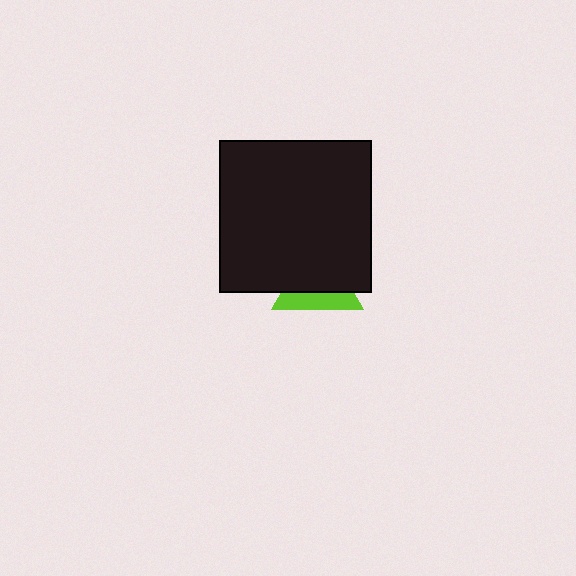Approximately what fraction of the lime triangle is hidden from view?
Roughly 64% of the lime triangle is hidden behind the black square.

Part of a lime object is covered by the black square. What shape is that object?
It is a triangle.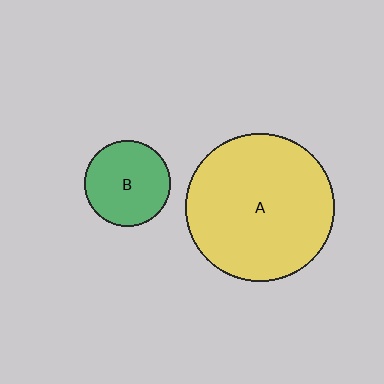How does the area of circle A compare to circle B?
Approximately 3.0 times.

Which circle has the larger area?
Circle A (yellow).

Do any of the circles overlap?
No, none of the circles overlap.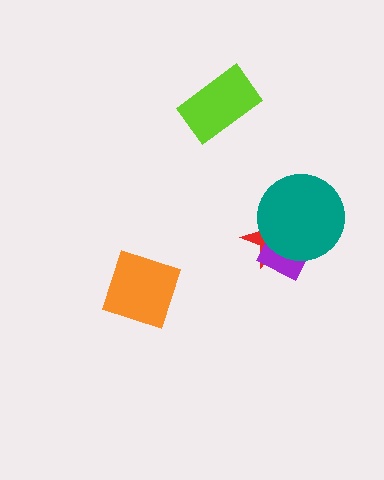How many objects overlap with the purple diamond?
2 objects overlap with the purple diamond.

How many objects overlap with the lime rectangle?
0 objects overlap with the lime rectangle.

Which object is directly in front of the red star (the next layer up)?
The purple diamond is directly in front of the red star.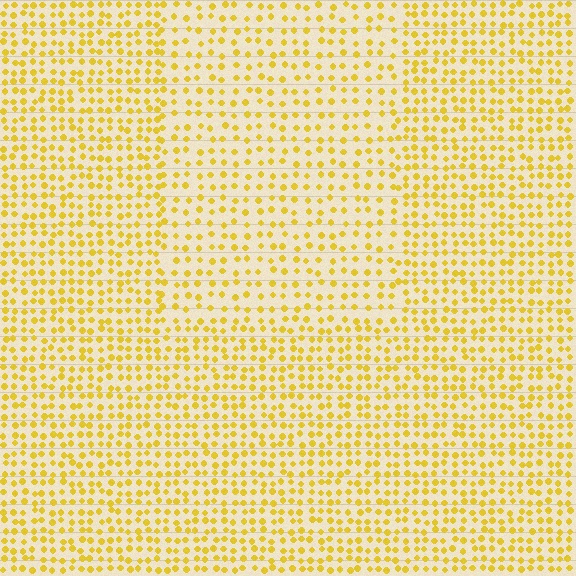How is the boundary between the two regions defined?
The boundary is defined by a change in element density (approximately 1.6x ratio). All elements are the same color, size, and shape.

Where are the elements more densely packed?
The elements are more densely packed outside the rectangle boundary.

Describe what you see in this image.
The image contains small yellow elements arranged at two different densities. A rectangle-shaped region is visible where the elements are less densely packed than the surrounding area.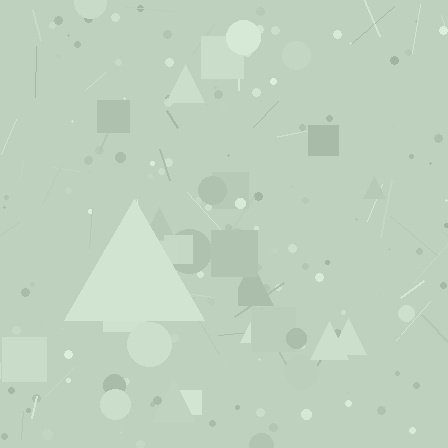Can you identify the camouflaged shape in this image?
The camouflaged shape is a triangle.